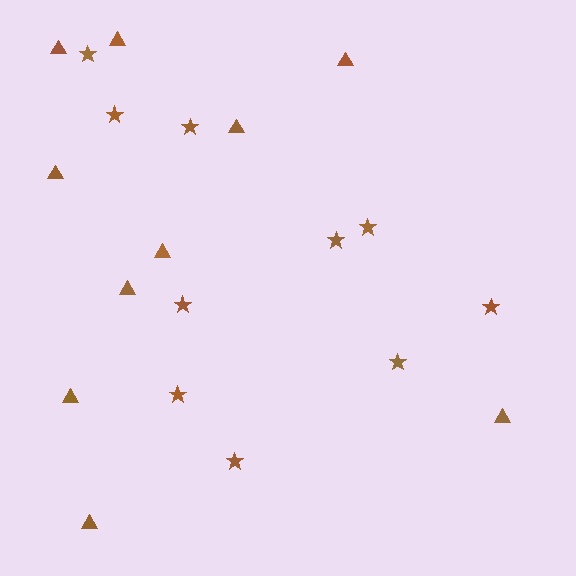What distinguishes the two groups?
There are 2 groups: one group of triangles (10) and one group of stars (10).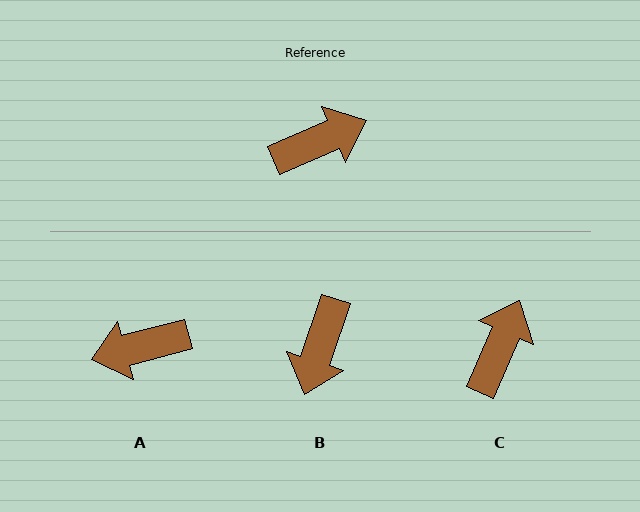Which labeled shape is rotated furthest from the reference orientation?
A, about 172 degrees away.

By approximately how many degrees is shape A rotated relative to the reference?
Approximately 172 degrees counter-clockwise.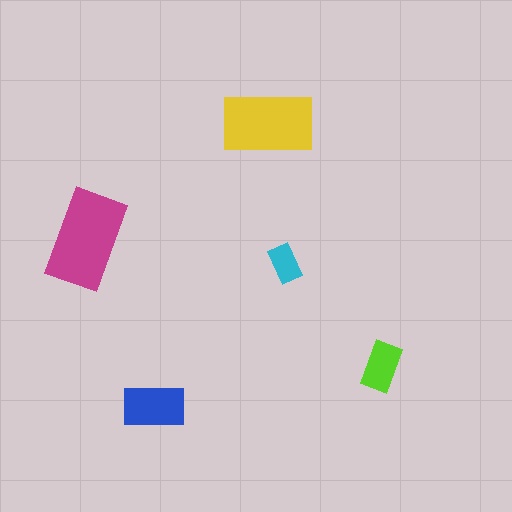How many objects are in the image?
There are 5 objects in the image.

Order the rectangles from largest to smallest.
the magenta one, the yellow one, the blue one, the lime one, the cyan one.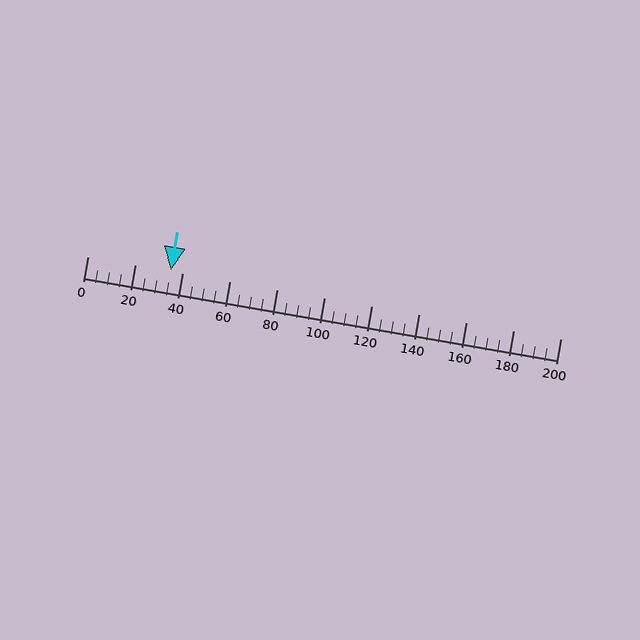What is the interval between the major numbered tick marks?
The major tick marks are spaced 20 units apart.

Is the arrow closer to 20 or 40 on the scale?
The arrow is closer to 40.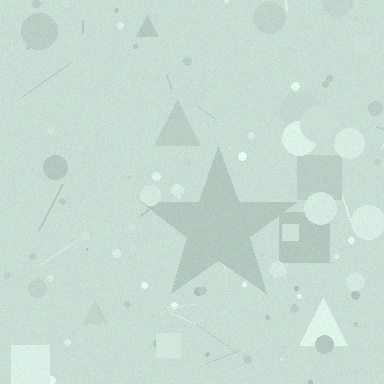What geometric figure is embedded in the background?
A star is embedded in the background.